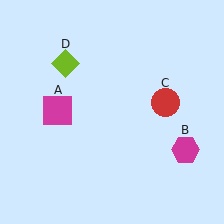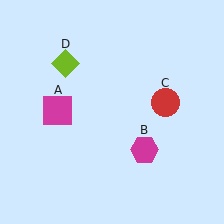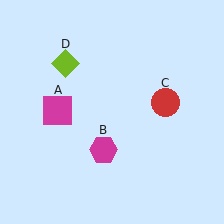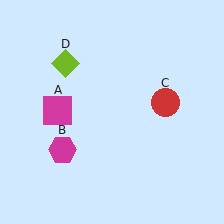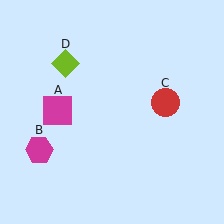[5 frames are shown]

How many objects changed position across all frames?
1 object changed position: magenta hexagon (object B).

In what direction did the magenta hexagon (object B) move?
The magenta hexagon (object B) moved left.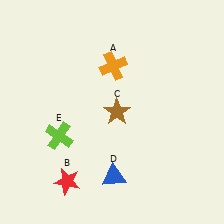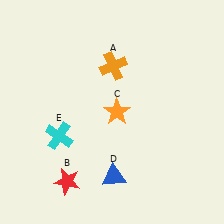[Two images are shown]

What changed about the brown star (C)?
In Image 1, C is brown. In Image 2, it changed to orange.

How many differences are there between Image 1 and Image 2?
There are 2 differences between the two images.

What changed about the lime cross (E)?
In Image 1, E is lime. In Image 2, it changed to cyan.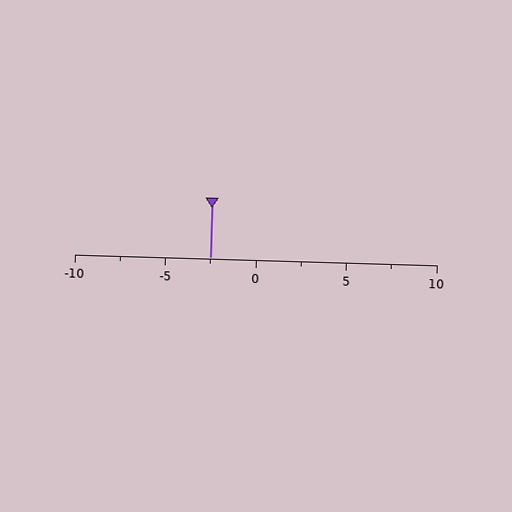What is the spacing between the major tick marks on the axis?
The major ticks are spaced 5 apart.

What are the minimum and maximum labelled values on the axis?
The axis runs from -10 to 10.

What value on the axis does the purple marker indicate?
The marker indicates approximately -2.5.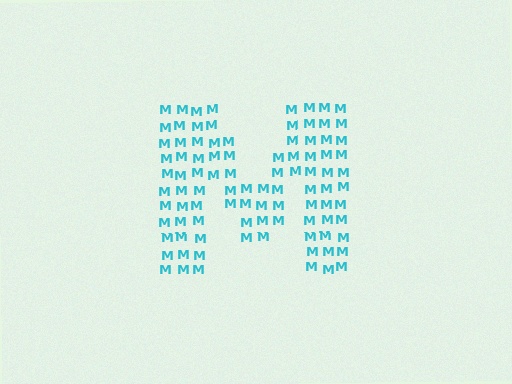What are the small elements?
The small elements are letter M's.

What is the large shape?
The large shape is the letter M.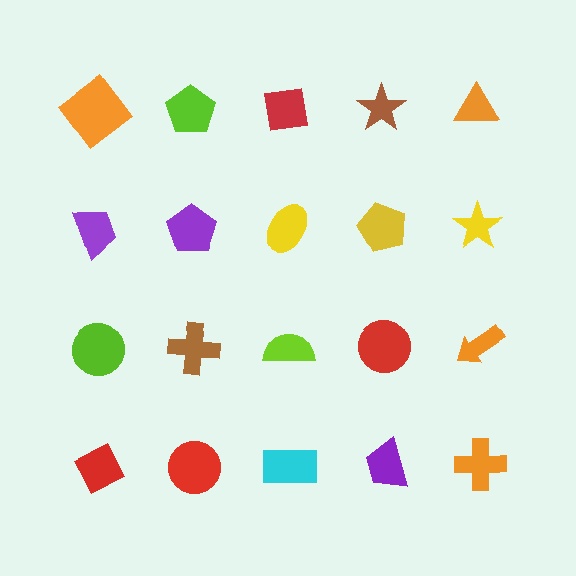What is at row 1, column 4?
A brown star.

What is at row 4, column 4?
A purple trapezoid.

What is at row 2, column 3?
A yellow ellipse.